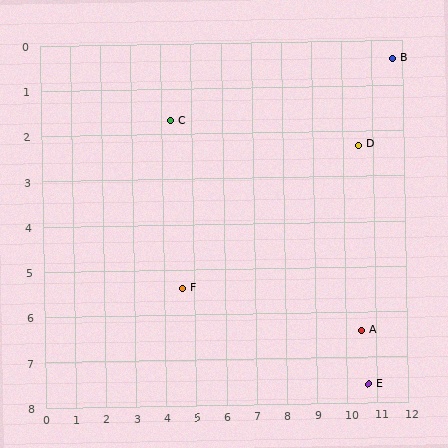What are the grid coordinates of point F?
Point F is at approximately (4.6, 5.4).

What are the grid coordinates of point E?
Point E is at approximately (10.7, 7.6).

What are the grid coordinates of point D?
Point D is at approximately (10.5, 2.3).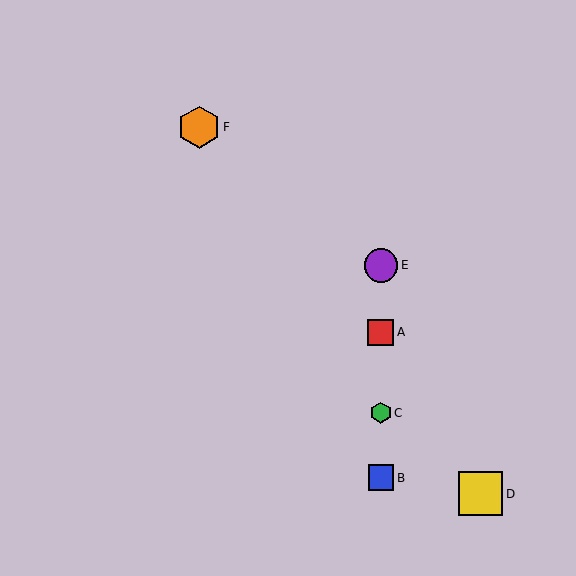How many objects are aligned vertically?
4 objects (A, B, C, E) are aligned vertically.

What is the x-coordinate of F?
Object F is at x≈199.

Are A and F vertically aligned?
No, A is at x≈381 and F is at x≈199.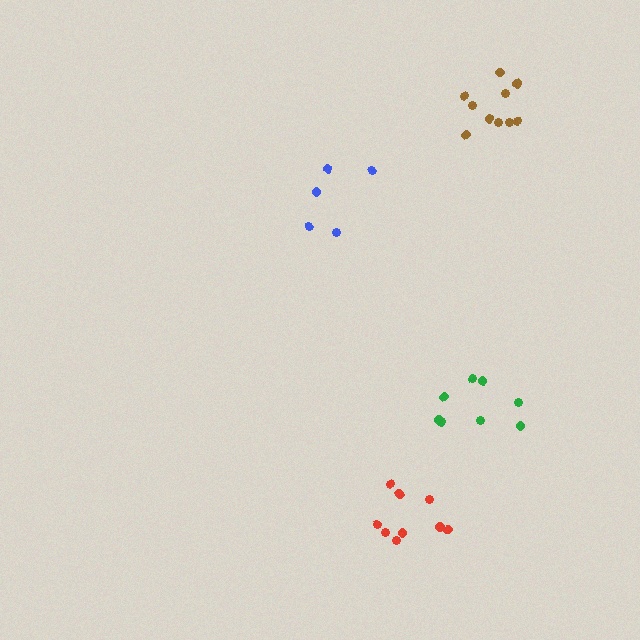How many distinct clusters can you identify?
There are 4 distinct clusters.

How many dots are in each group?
Group 1: 5 dots, Group 2: 8 dots, Group 3: 9 dots, Group 4: 10 dots (32 total).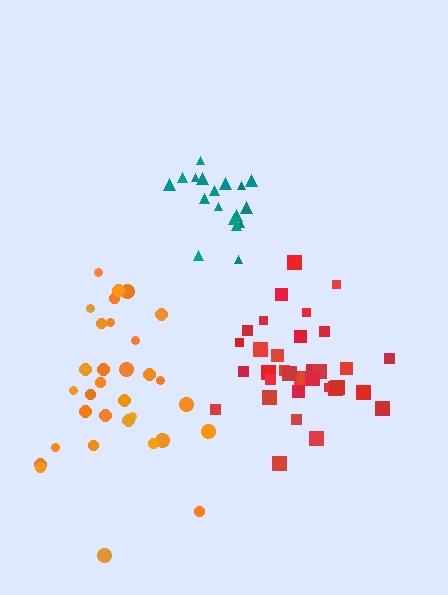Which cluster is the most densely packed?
Teal.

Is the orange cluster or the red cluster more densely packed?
Red.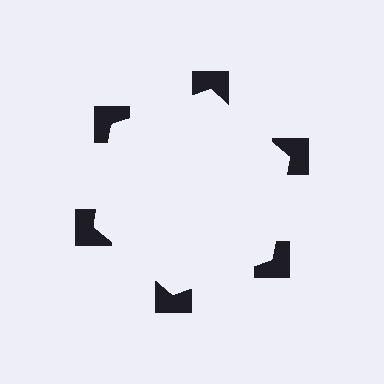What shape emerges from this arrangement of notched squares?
An illusory hexagon — its edges are inferred from the aligned wedge cuts in the notched squares, not physically drawn.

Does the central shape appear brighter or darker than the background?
It typically appears slightly brighter than the background, even though no actual brightness change is drawn.